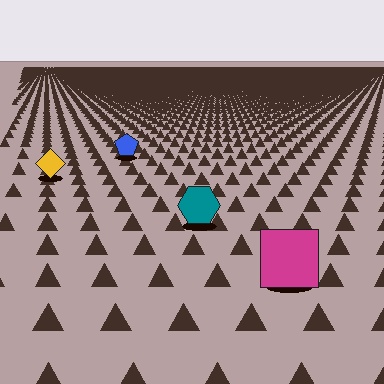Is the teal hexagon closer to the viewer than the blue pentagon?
Yes. The teal hexagon is closer — you can tell from the texture gradient: the ground texture is coarser near it.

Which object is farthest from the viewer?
The blue pentagon is farthest from the viewer. It appears smaller and the ground texture around it is denser.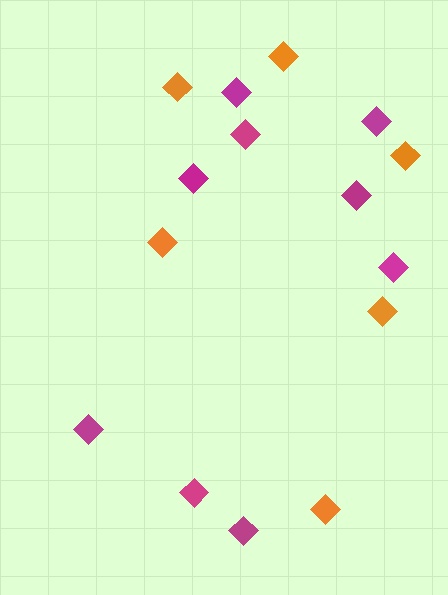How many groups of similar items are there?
There are 2 groups: one group of magenta diamonds (9) and one group of orange diamonds (6).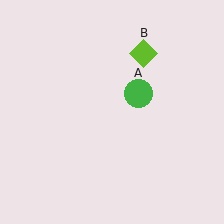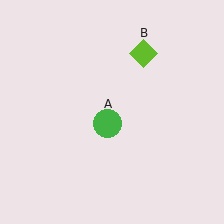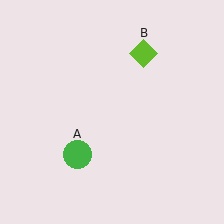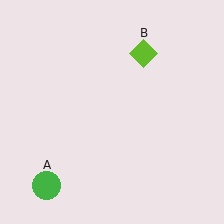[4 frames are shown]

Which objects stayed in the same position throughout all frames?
Lime diamond (object B) remained stationary.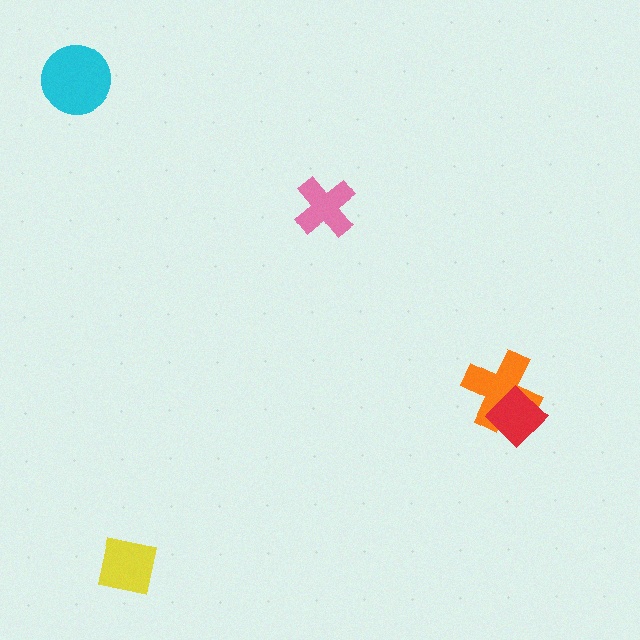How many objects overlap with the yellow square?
0 objects overlap with the yellow square.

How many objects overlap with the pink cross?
0 objects overlap with the pink cross.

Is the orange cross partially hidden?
Yes, it is partially covered by another shape.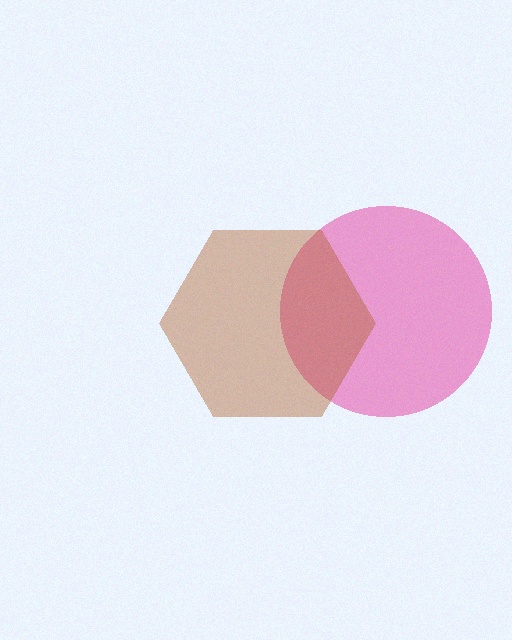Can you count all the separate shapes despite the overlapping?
Yes, there are 2 separate shapes.